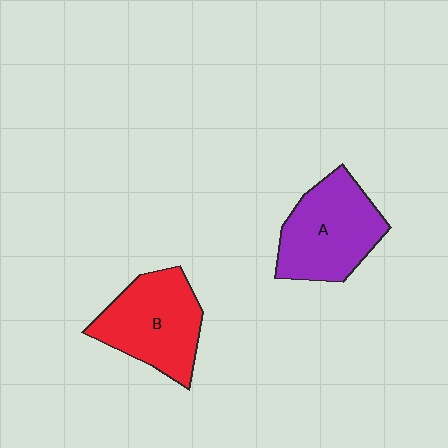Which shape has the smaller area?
Shape B (red).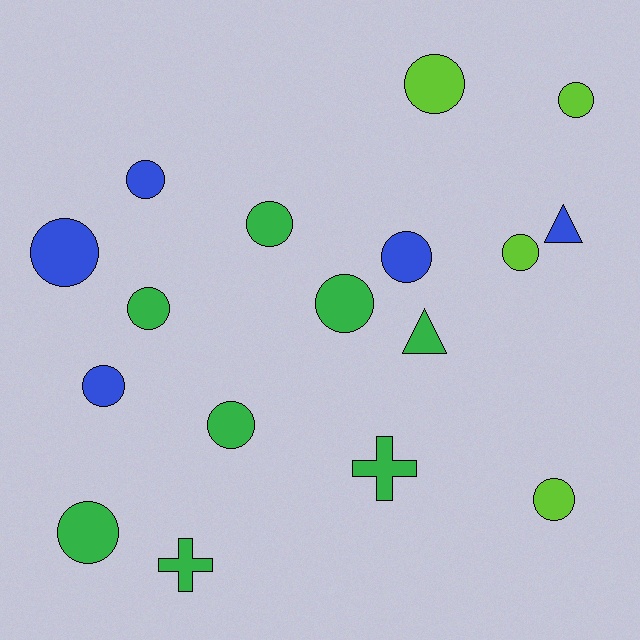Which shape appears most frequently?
Circle, with 13 objects.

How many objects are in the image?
There are 17 objects.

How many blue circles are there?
There are 4 blue circles.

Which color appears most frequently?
Green, with 8 objects.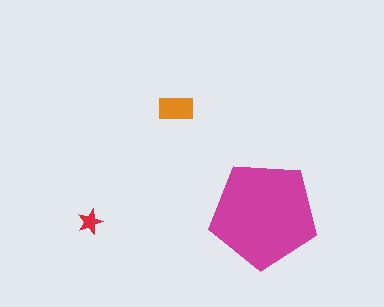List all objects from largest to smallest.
The magenta pentagon, the orange rectangle, the red star.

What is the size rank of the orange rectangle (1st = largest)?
2nd.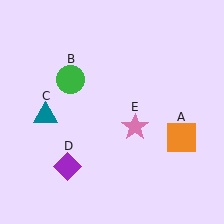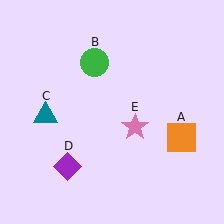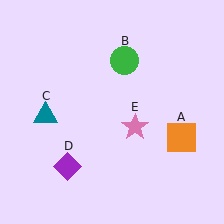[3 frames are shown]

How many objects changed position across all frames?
1 object changed position: green circle (object B).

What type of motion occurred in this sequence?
The green circle (object B) rotated clockwise around the center of the scene.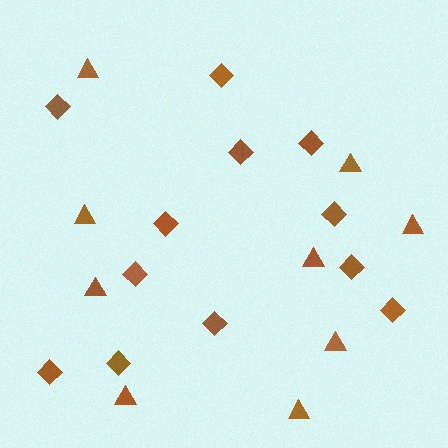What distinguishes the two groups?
There are 2 groups: one group of diamonds (12) and one group of triangles (9).